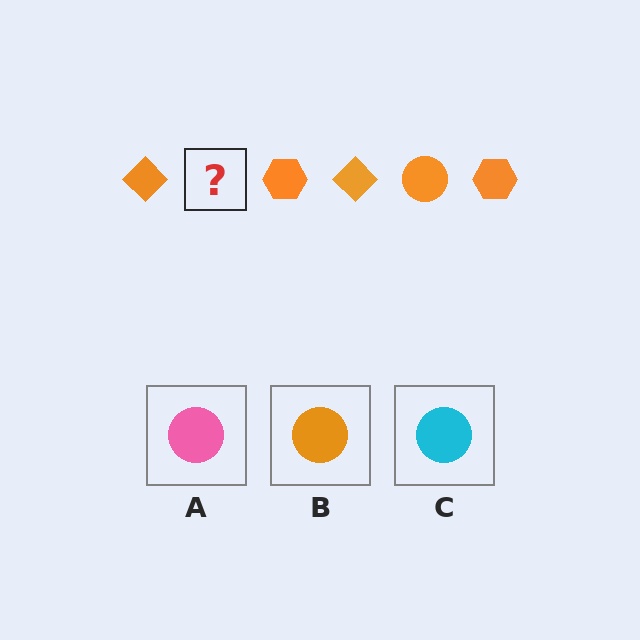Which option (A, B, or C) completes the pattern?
B.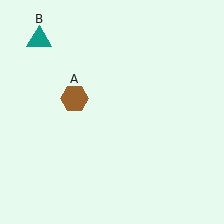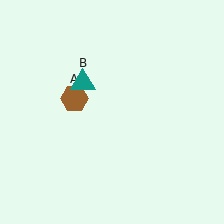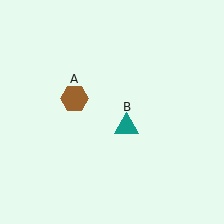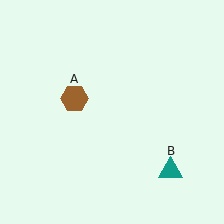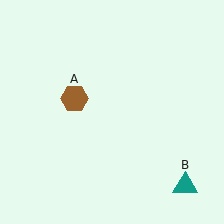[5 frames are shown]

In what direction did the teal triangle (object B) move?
The teal triangle (object B) moved down and to the right.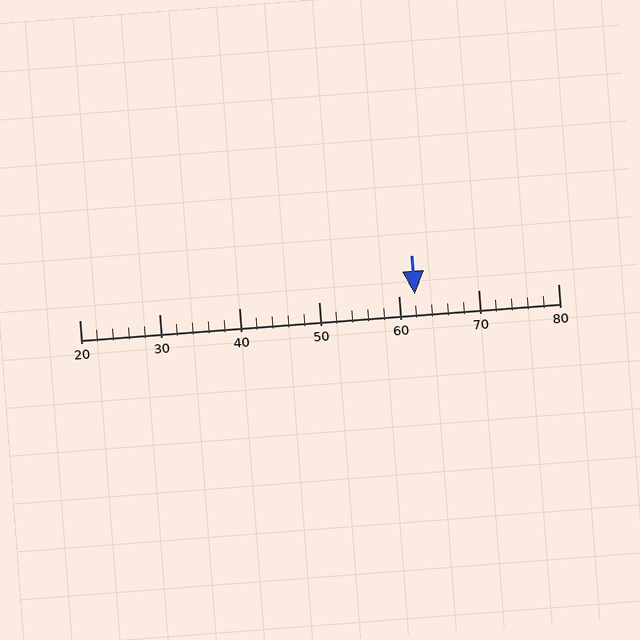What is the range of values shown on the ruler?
The ruler shows values from 20 to 80.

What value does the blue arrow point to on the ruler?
The blue arrow points to approximately 62.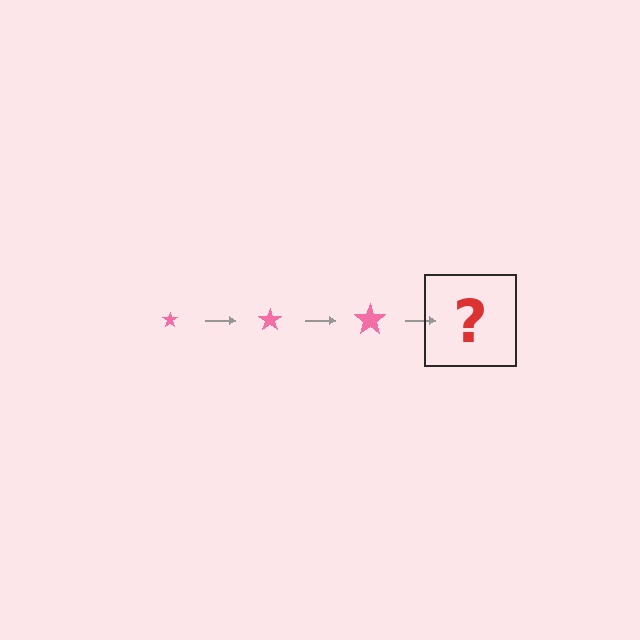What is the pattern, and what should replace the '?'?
The pattern is that the star gets progressively larger each step. The '?' should be a pink star, larger than the previous one.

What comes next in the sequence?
The next element should be a pink star, larger than the previous one.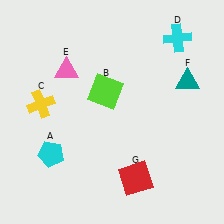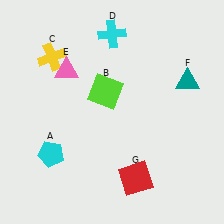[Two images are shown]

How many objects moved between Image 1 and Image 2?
2 objects moved between the two images.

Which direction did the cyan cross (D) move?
The cyan cross (D) moved left.